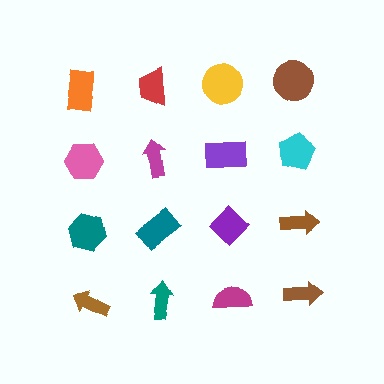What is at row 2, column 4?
A cyan pentagon.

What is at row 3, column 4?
A brown arrow.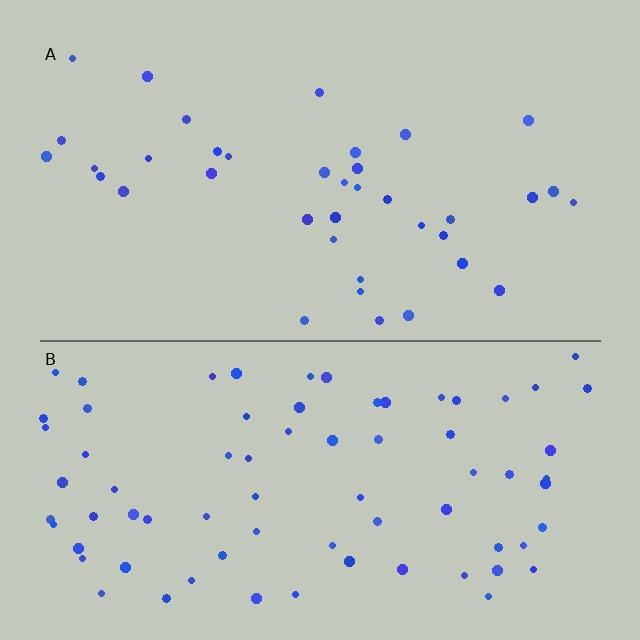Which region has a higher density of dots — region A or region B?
B (the bottom).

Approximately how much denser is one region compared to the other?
Approximately 2.0× — region B over region A.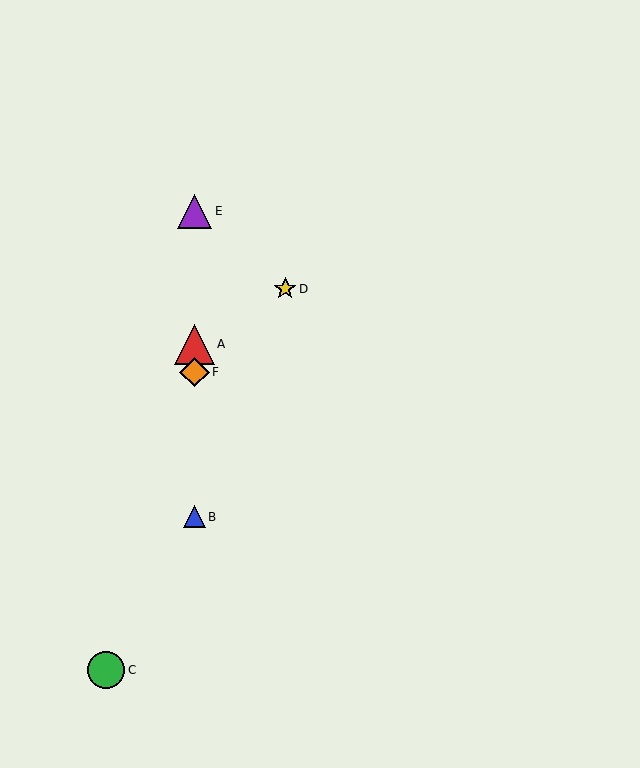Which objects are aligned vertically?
Objects A, B, E, F are aligned vertically.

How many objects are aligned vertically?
4 objects (A, B, E, F) are aligned vertically.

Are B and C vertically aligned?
No, B is at x≈195 and C is at x≈106.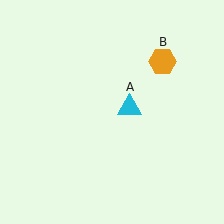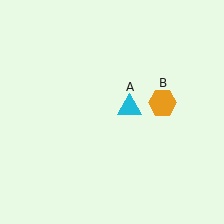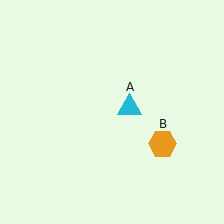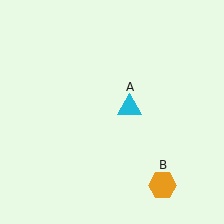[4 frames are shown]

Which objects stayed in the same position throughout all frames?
Cyan triangle (object A) remained stationary.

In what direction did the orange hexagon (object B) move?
The orange hexagon (object B) moved down.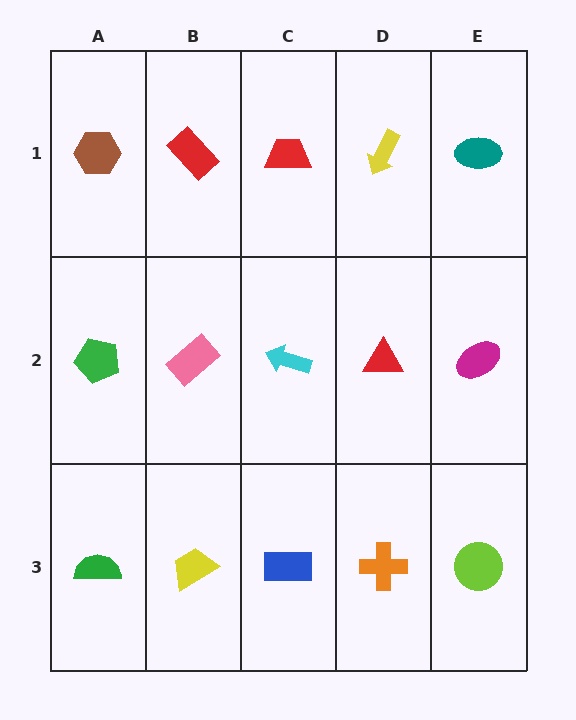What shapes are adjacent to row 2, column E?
A teal ellipse (row 1, column E), a lime circle (row 3, column E), a red triangle (row 2, column D).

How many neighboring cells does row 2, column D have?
4.